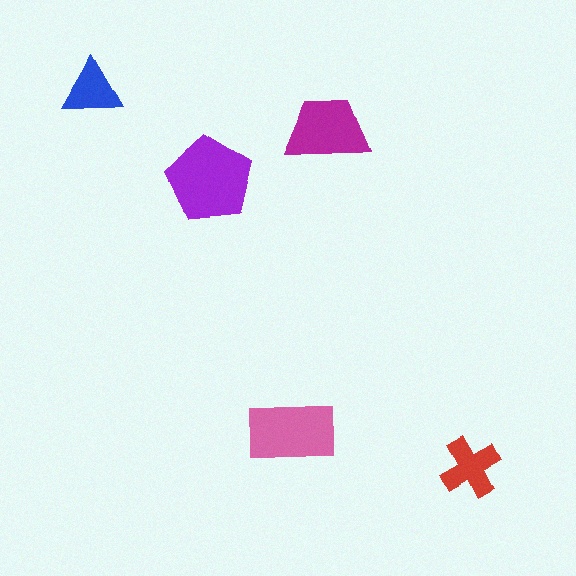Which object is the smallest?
The blue triangle.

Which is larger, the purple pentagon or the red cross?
The purple pentagon.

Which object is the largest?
The purple pentagon.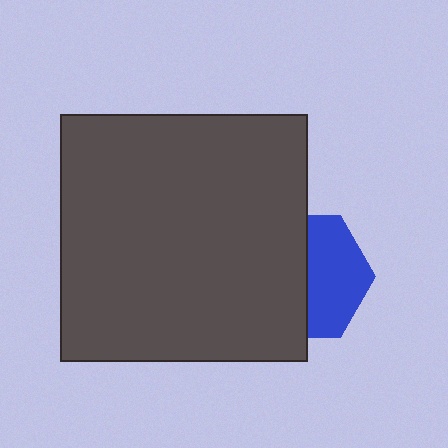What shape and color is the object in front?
The object in front is a dark gray square.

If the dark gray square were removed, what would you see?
You would see the complete blue hexagon.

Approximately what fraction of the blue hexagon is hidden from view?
Roughly 52% of the blue hexagon is hidden behind the dark gray square.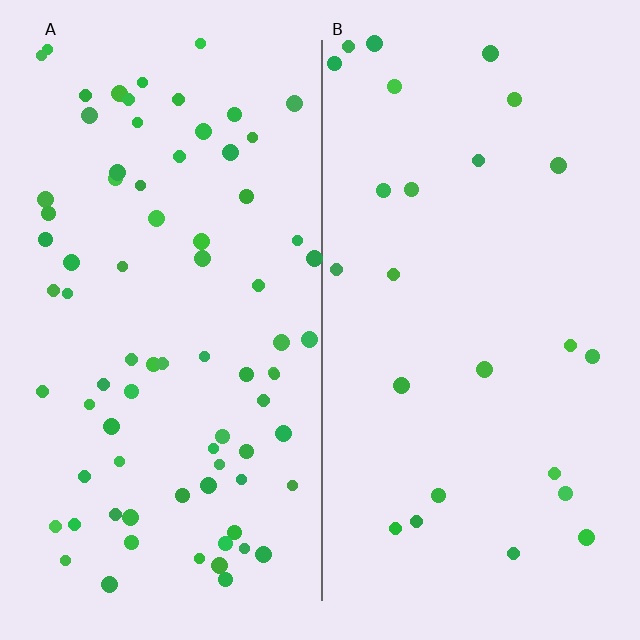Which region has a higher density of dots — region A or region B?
A (the left).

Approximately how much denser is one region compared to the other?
Approximately 3.1× — region A over region B.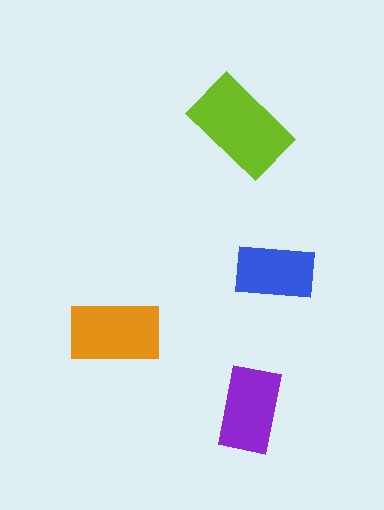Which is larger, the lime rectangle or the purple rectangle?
The lime one.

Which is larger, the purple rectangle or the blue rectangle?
The purple one.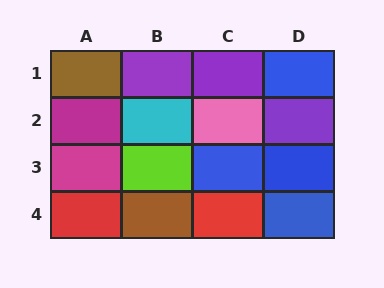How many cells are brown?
2 cells are brown.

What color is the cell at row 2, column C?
Pink.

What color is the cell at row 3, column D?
Blue.